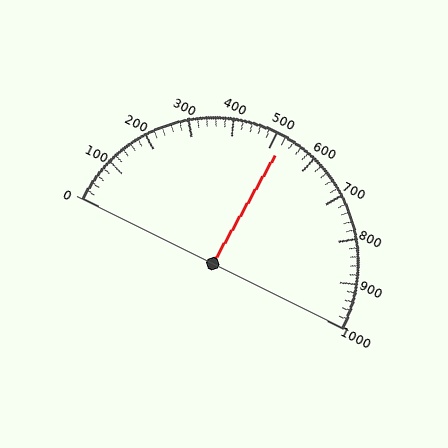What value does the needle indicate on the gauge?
The needle indicates approximately 520.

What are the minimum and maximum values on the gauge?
The gauge ranges from 0 to 1000.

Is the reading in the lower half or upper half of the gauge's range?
The reading is in the upper half of the range (0 to 1000).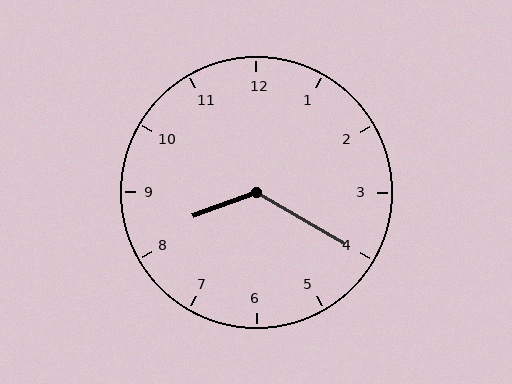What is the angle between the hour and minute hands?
Approximately 130 degrees.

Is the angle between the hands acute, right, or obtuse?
It is obtuse.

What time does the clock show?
8:20.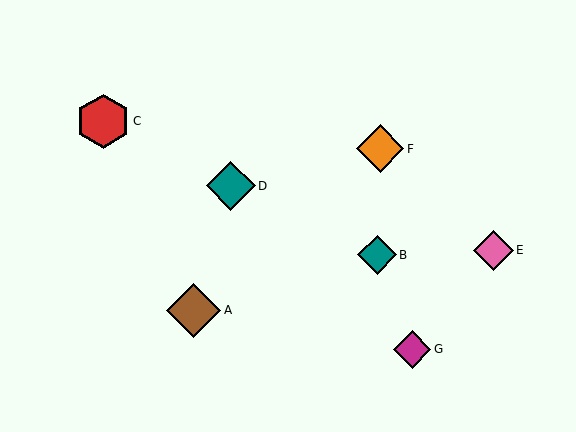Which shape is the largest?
The red hexagon (labeled C) is the largest.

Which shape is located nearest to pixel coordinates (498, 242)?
The pink diamond (labeled E) at (493, 250) is nearest to that location.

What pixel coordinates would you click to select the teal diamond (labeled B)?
Click at (377, 255) to select the teal diamond B.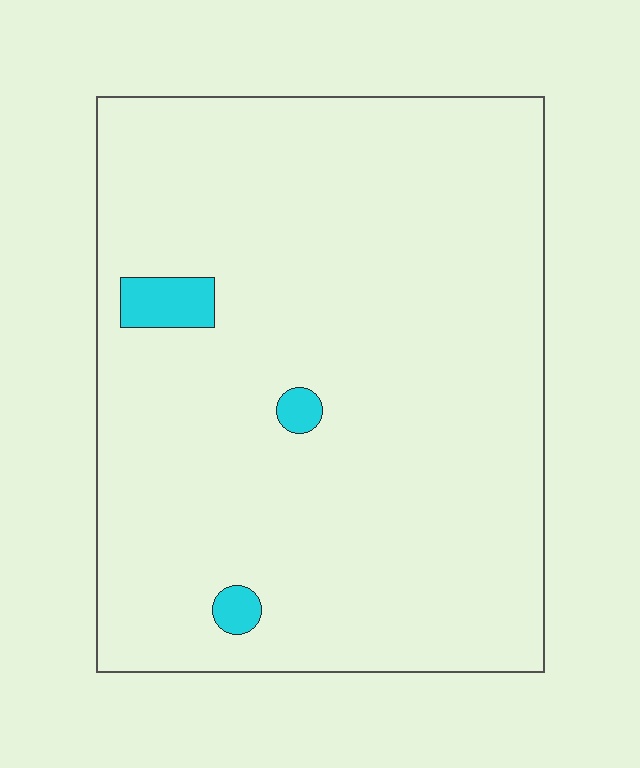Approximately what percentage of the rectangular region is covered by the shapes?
Approximately 5%.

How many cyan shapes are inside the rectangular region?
3.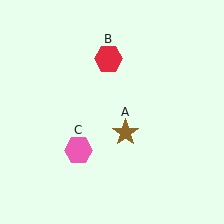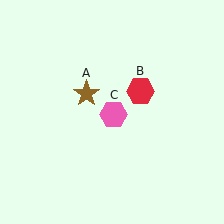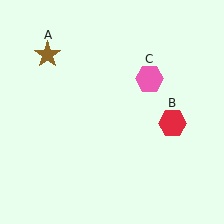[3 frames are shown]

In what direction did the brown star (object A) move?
The brown star (object A) moved up and to the left.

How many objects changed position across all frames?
3 objects changed position: brown star (object A), red hexagon (object B), pink hexagon (object C).